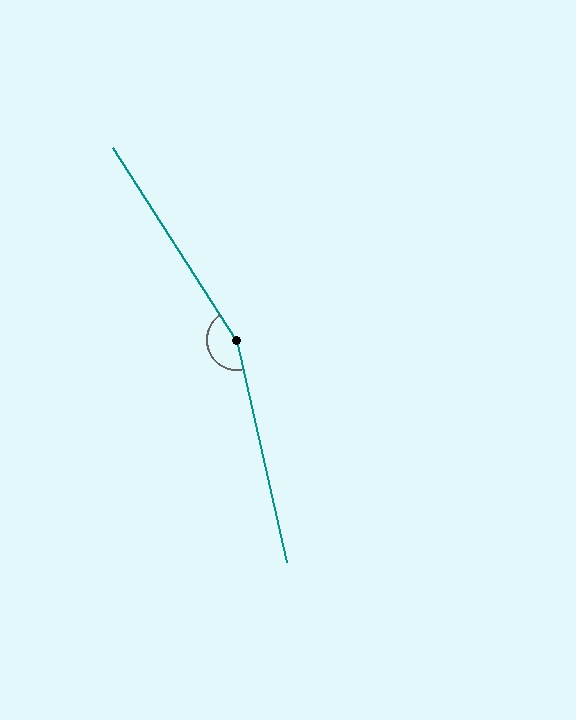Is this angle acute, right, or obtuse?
It is obtuse.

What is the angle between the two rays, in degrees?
Approximately 160 degrees.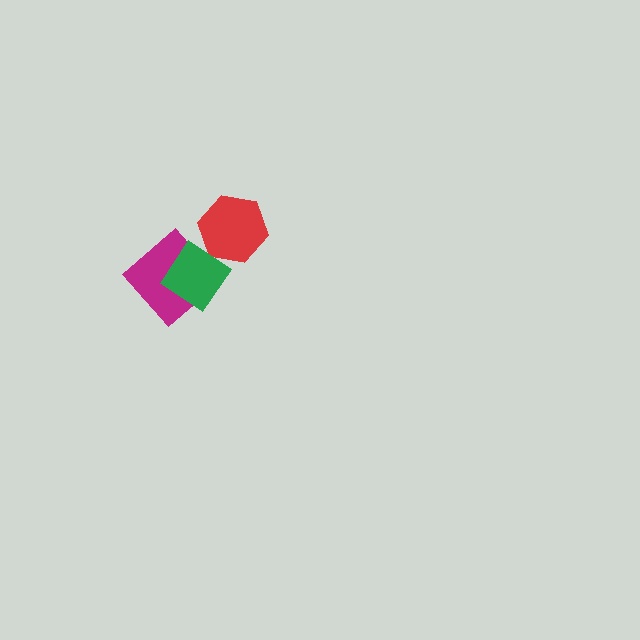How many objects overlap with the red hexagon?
0 objects overlap with the red hexagon.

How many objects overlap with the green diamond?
1 object overlaps with the green diamond.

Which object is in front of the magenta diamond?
The green diamond is in front of the magenta diamond.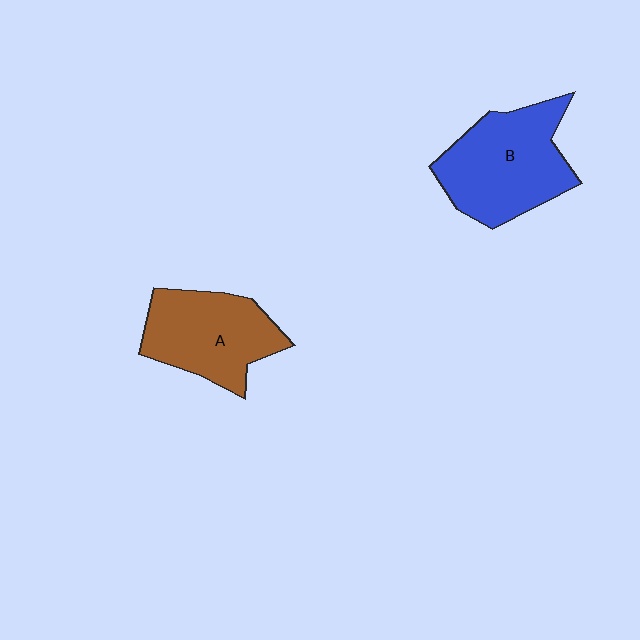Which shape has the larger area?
Shape B (blue).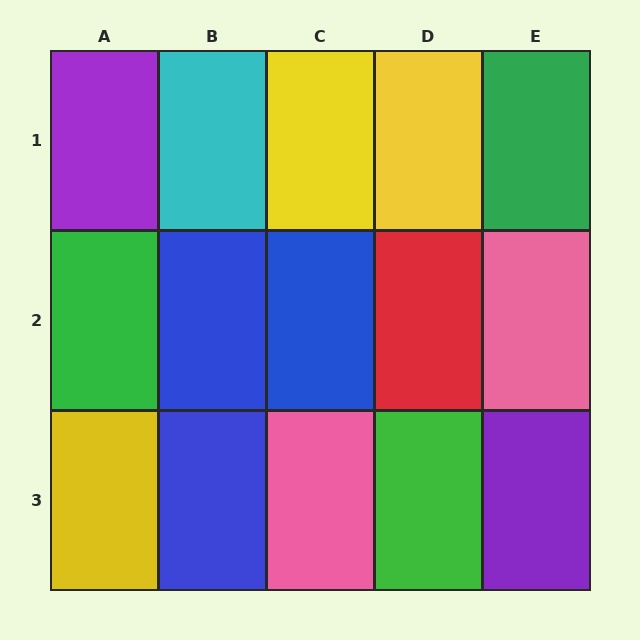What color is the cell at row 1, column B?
Cyan.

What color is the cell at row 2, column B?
Blue.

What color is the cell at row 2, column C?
Blue.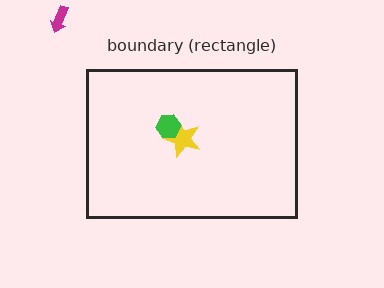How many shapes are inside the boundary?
2 inside, 1 outside.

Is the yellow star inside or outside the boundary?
Inside.